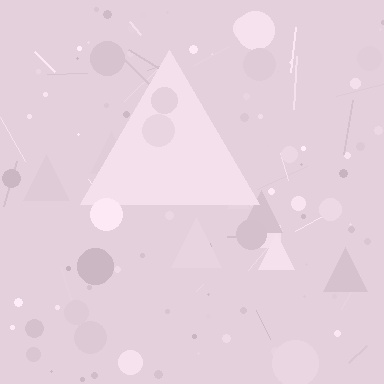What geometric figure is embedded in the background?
A triangle is embedded in the background.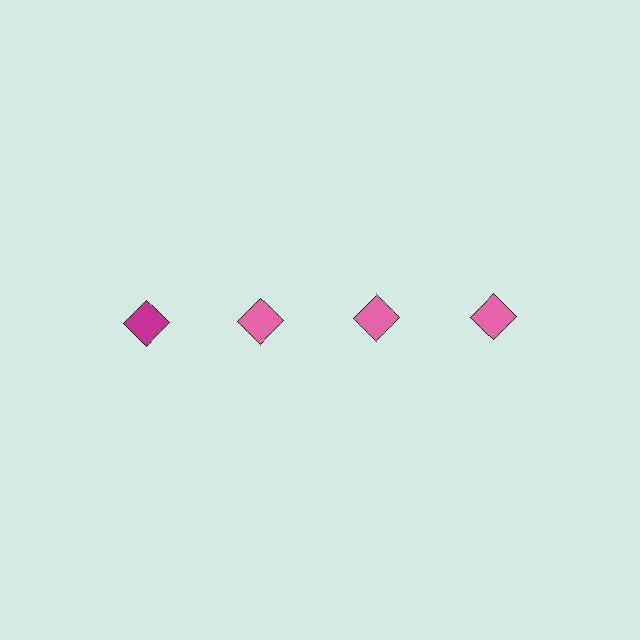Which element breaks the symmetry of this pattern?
The magenta diamond in the top row, leftmost column breaks the symmetry. All other shapes are pink diamonds.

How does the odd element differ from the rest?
It has a different color: magenta instead of pink.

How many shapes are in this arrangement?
There are 4 shapes arranged in a grid pattern.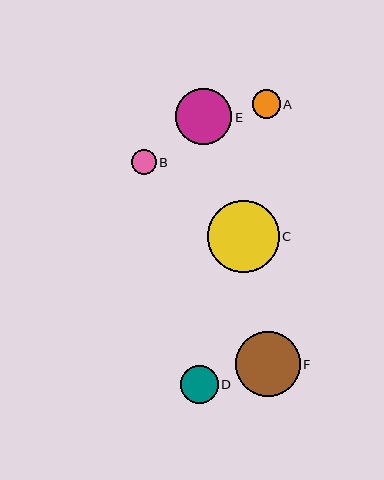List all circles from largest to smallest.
From largest to smallest: C, F, E, D, A, B.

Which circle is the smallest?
Circle B is the smallest with a size of approximately 25 pixels.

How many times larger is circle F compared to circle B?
Circle F is approximately 2.6 times the size of circle B.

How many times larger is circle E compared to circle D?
Circle E is approximately 1.5 times the size of circle D.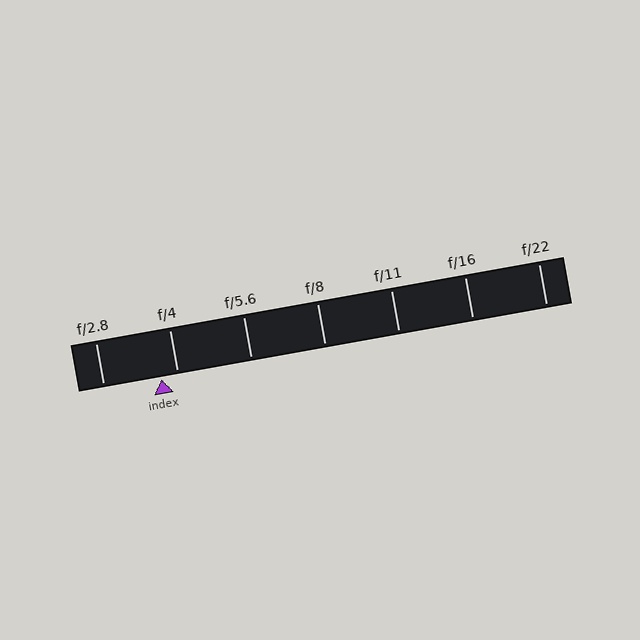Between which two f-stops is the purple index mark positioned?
The index mark is between f/2.8 and f/4.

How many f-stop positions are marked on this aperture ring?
There are 7 f-stop positions marked.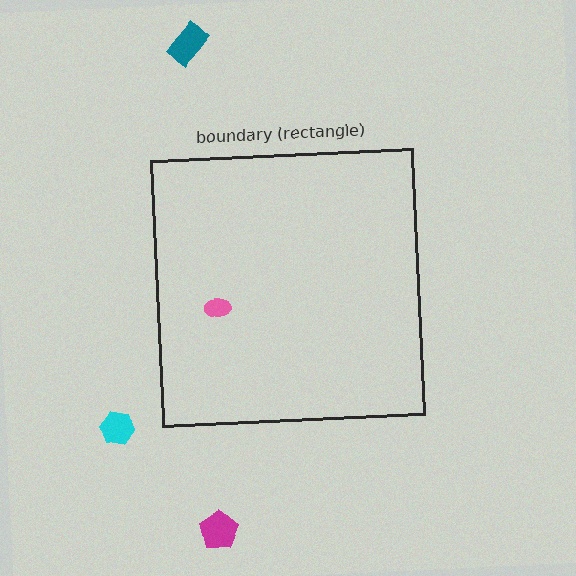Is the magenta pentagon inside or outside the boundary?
Outside.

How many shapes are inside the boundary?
1 inside, 3 outside.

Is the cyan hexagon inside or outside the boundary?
Outside.